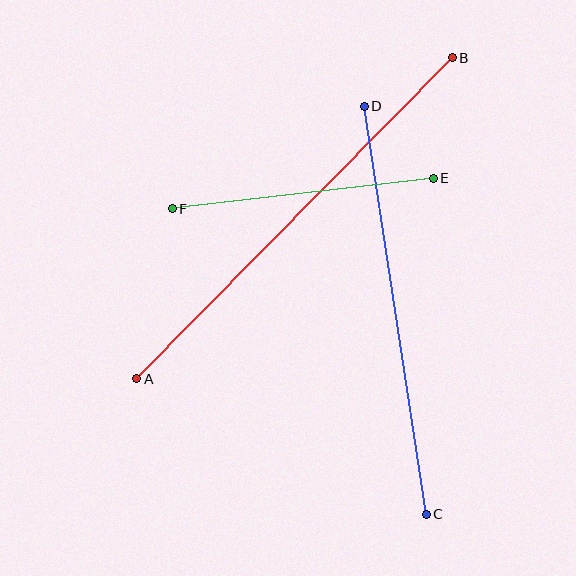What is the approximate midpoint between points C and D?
The midpoint is at approximately (395, 310) pixels.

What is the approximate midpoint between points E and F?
The midpoint is at approximately (303, 193) pixels.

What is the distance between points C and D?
The distance is approximately 413 pixels.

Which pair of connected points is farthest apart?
Points A and B are farthest apart.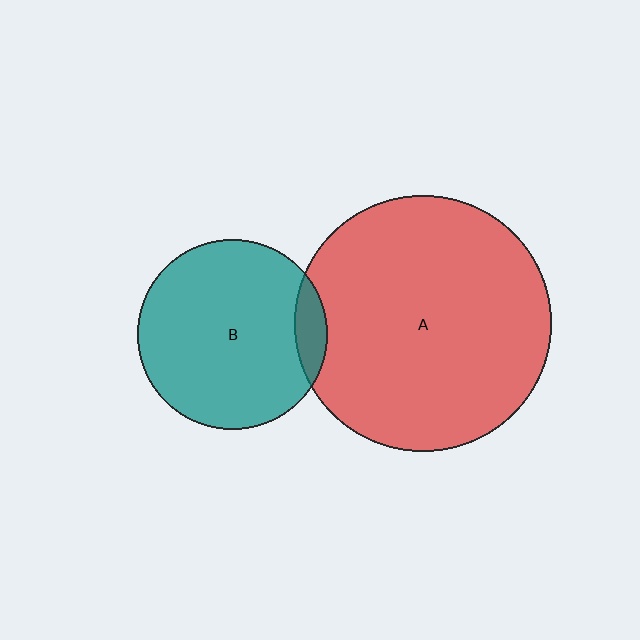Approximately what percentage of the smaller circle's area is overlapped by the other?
Approximately 10%.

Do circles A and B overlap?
Yes.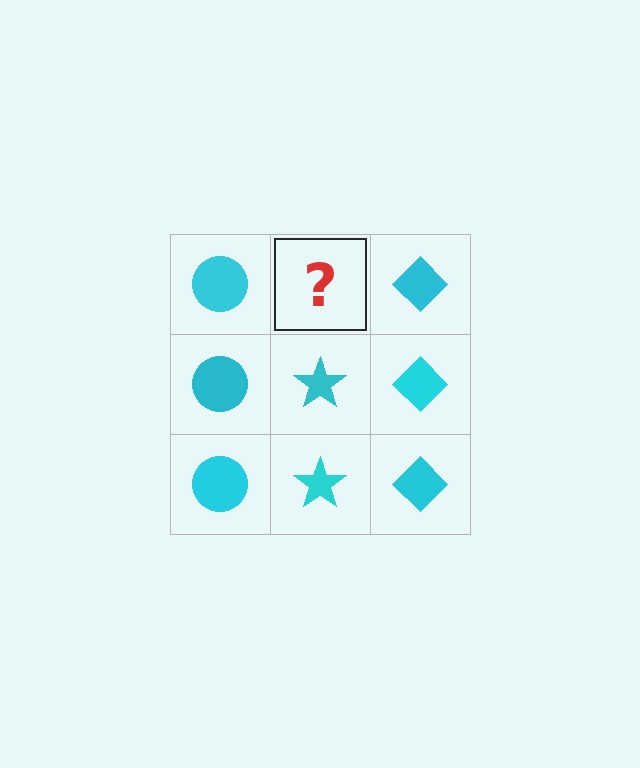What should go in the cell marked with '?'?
The missing cell should contain a cyan star.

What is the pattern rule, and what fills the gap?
The rule is that each column has a consistent shape. The gap should be filled with a cyan star.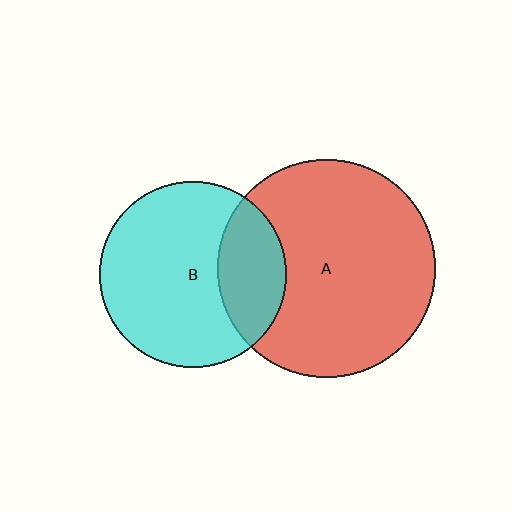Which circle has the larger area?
Circle A (red).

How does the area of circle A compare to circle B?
Approximately 1.4 times.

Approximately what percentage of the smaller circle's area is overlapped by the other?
Approximately 25%.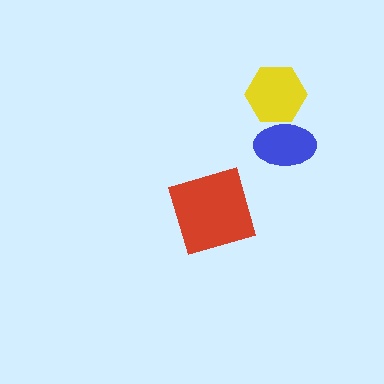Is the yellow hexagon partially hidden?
No, no other shape covers it.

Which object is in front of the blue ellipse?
The yellow hexagon is in front of the blue ellipse.